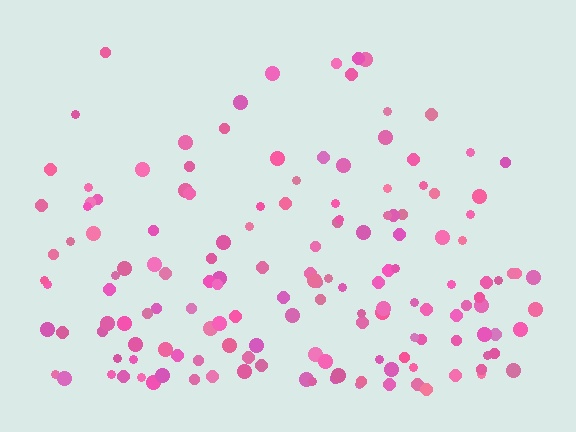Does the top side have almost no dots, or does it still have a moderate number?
Still a moderate number, just noticeably fewer than the bottom.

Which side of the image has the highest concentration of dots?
The bottom.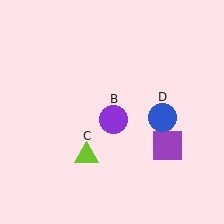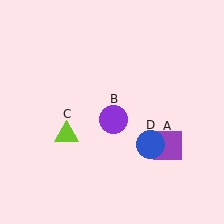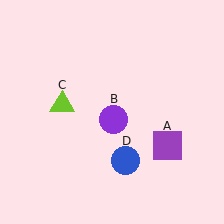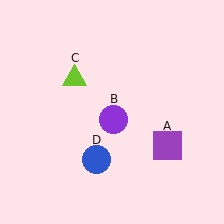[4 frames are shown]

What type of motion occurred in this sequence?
The lime triangle (object C), blue circle (object D) rotated clockwise around the center of the scene.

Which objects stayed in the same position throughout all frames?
Purple square (object A) and purple circle (object B) remained stationary.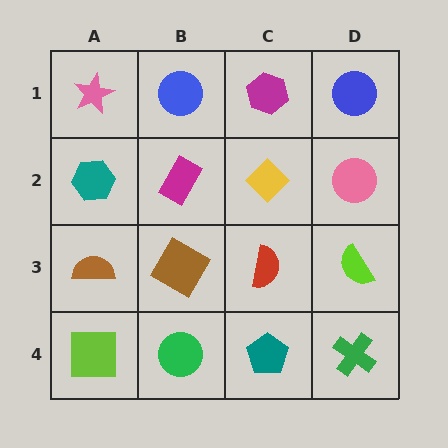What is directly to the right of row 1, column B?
A magenta hexagon.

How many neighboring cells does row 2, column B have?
4.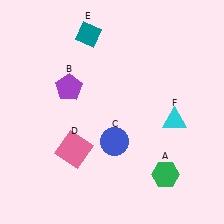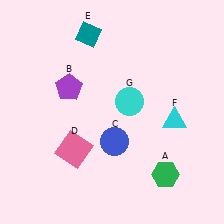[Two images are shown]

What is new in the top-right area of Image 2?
A cyan circle (G) was added in the top-right area of Image 2.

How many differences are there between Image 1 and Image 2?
There is 1 difference between the two images.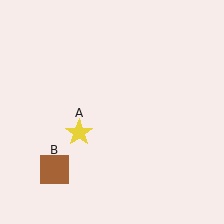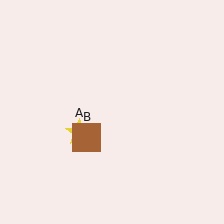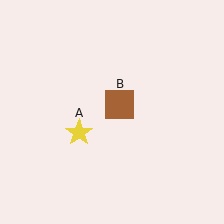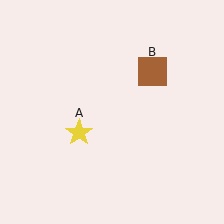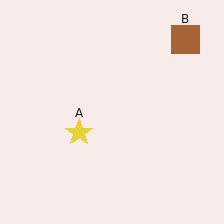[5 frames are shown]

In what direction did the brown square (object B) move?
The brown square (object B) moved up and to the right.